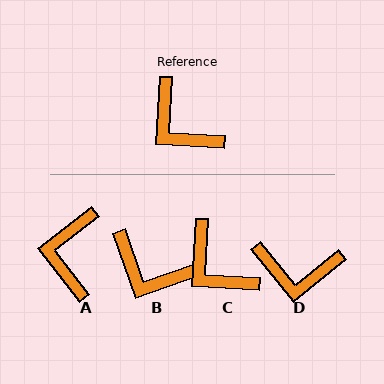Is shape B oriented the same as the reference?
No, it is off by about 22 degrees.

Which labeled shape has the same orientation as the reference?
C.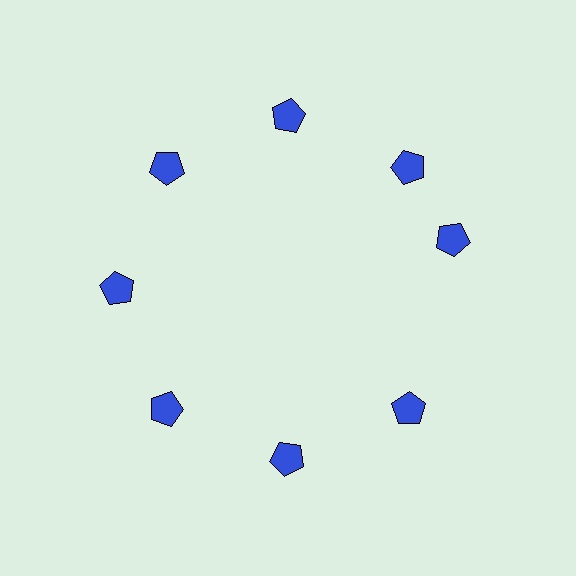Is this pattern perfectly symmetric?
No. The 8 blue pentagons are arranged in a ring, but one element near the 3 o'clock position is rotated out of alignment along the ring, breaking the 8-fold rotational symmetry.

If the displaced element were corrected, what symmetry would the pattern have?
It would have 8-fold rotational symmetry — the pattern would map onto itself every 45 degrees.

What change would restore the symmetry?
The symmetry would be restored by rotating it back into even spacing with its neighbors so that all 8 pentagons sit at equal angles and equal distance from the center.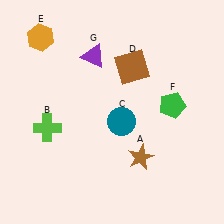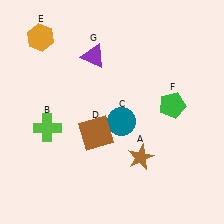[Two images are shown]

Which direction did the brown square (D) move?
The brown square (D) moved down.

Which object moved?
The brown square (D) moved down.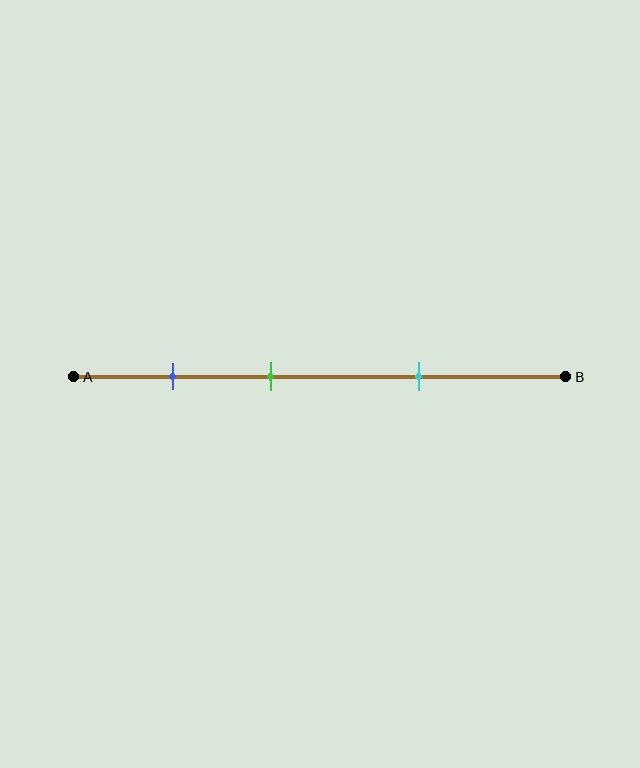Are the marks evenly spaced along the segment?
Yes, the marks are approximately evenly spaced.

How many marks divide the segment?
There are 3 marks dividing the segment.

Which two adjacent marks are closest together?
The blue and green marks are the closest adjacent pair.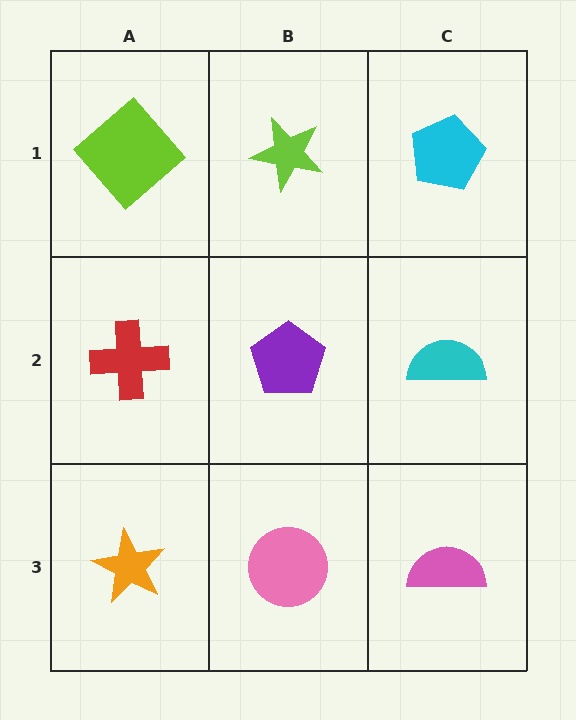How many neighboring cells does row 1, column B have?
3.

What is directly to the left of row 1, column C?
A lime star.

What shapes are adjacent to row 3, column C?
A cyan semicircle (row 2, column C), a pink circle (row 3, column B).